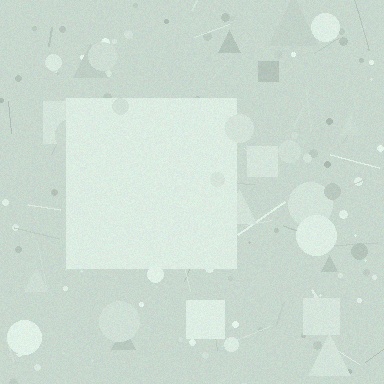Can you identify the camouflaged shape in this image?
The camouflaged shape is a square.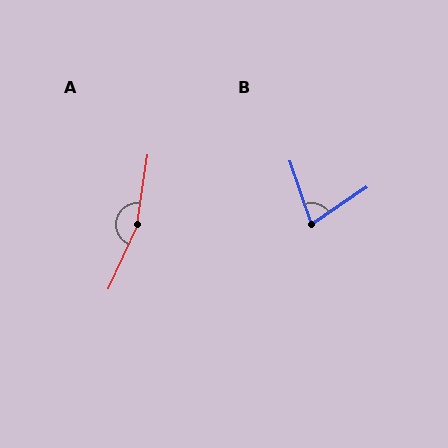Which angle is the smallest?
B, at approximately 74 degrees.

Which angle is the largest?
A, at approximately 164 degrees.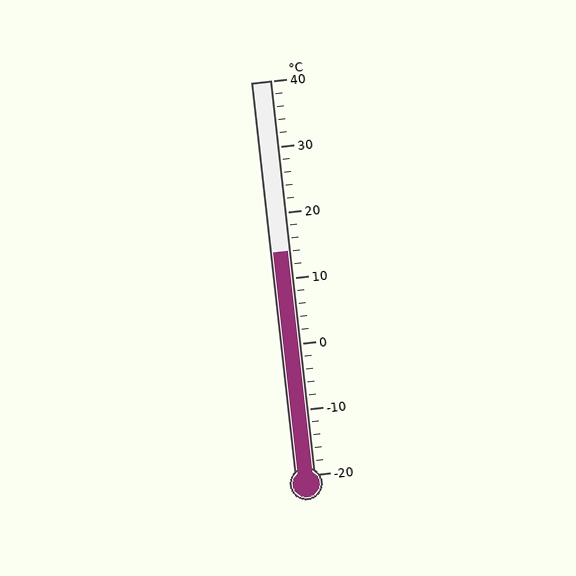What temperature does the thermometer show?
The thermometer shows approximately 14°C.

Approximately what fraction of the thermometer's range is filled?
The thermometer is filled to approximately 55% of its range.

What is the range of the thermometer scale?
The thermometer scale ranges from -20°C to 40°C.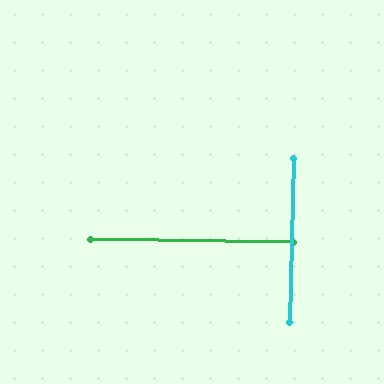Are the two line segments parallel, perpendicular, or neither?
Perpendicular — they meet at approximately 90°.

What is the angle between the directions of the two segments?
Approximately 90 degrees.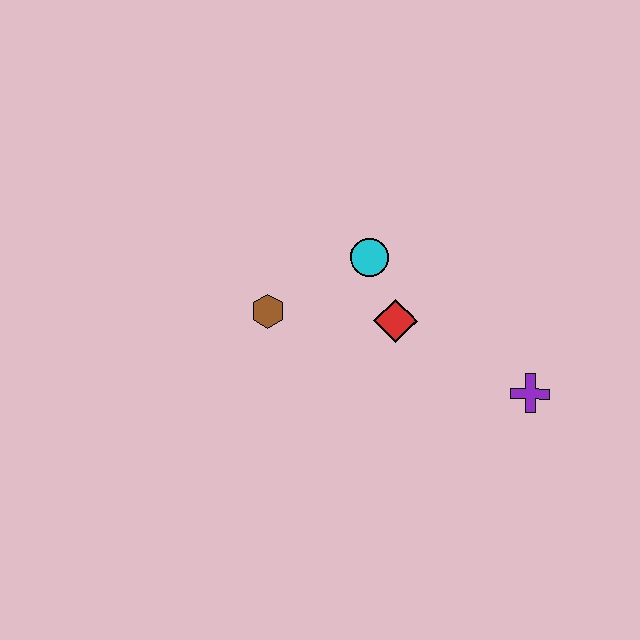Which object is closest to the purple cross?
The red diamond is closest to the purple cross.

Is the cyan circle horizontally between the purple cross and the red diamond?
No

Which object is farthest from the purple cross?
The brown hexagon is farthest from the purple cross.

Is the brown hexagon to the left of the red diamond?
Yes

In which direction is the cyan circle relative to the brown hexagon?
The cyan circle is to the right of the brown hexagon.